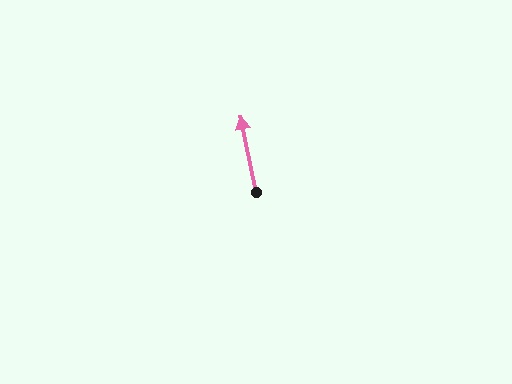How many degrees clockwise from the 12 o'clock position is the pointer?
Approximately 348 degrees.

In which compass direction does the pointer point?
North.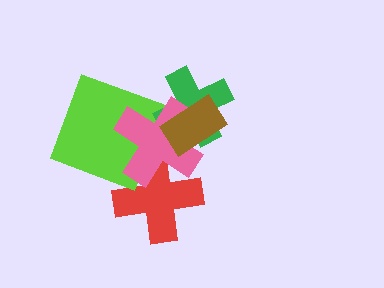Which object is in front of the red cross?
The pink cross is in front of the red cross.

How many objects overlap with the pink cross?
4 objects overlap with the pink cross.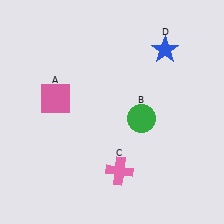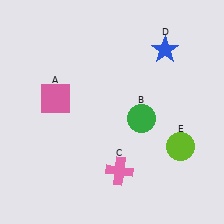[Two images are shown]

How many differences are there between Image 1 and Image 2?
There is 1 difference between the two images.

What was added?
A lime circle (E) was added in Image 2.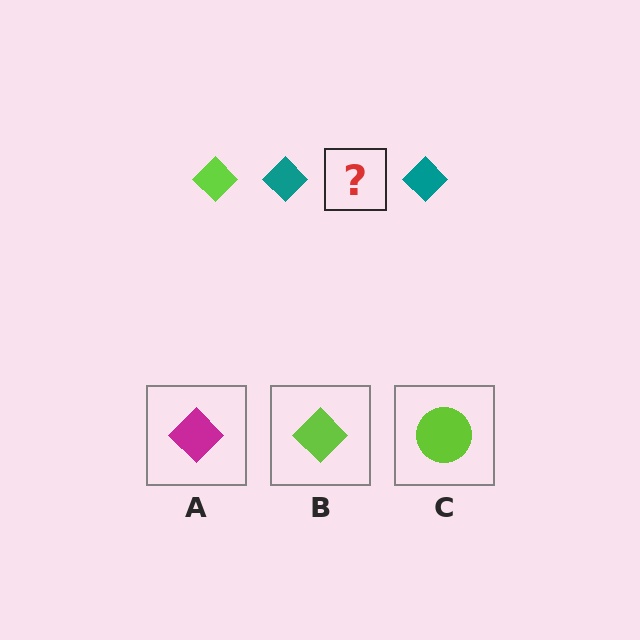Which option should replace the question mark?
Option B.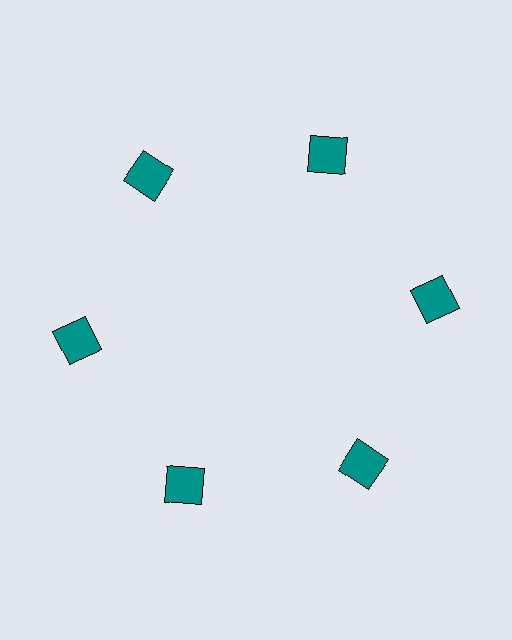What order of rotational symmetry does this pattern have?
This pattern has 6-fold rotational symmetry.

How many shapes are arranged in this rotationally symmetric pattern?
There are 6 shapes, arranged in 6 groups of 1.